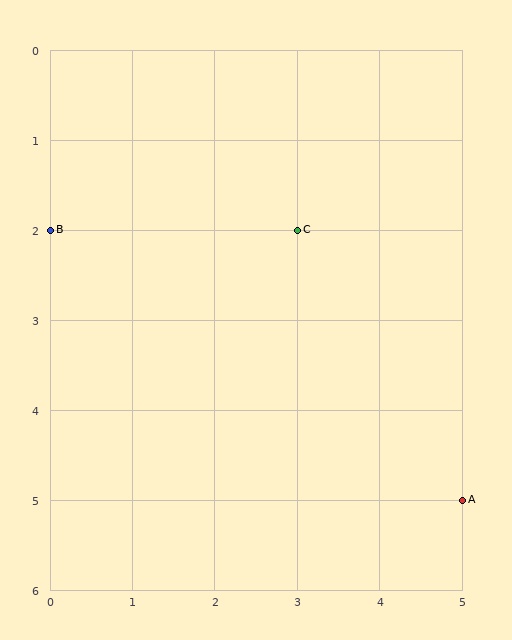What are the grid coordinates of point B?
Point B is at grid coordinates (0, 2).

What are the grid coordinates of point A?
Point A is at grid coordinates (5, 5).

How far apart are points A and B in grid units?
Points A and B are 5 columns and 3 rows apart (about 5.8 grid units diagonally).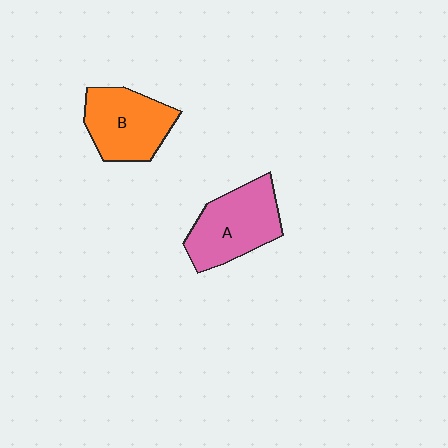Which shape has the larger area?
Shape A (pink).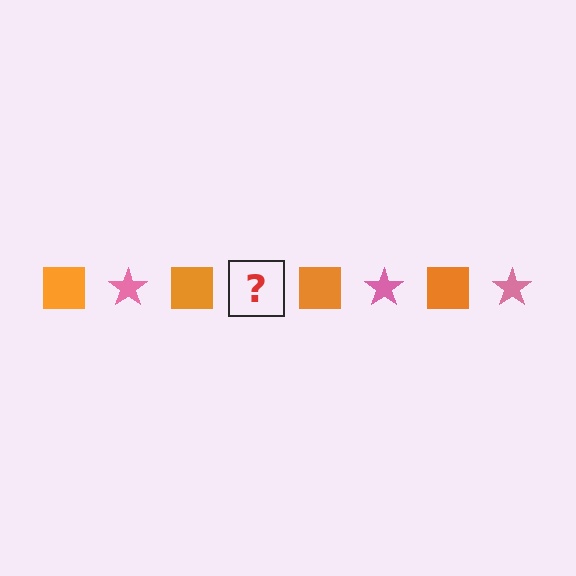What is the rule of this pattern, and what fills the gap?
The rule is that the pattern alternates between orange square and pink star. The gap should be filled with a pink star.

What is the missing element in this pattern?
The missing element is a pink star.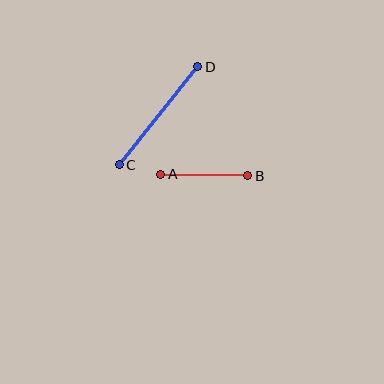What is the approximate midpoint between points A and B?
The midpoint is at approximately (204, 175) pixels.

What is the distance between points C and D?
The distance is approximately 126 pixels.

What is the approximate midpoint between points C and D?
The midpoint is at approximately (158, 116) pixels.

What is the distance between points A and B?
The distance is approximately 87 pixels.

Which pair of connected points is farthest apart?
Points C and D are farthest apart.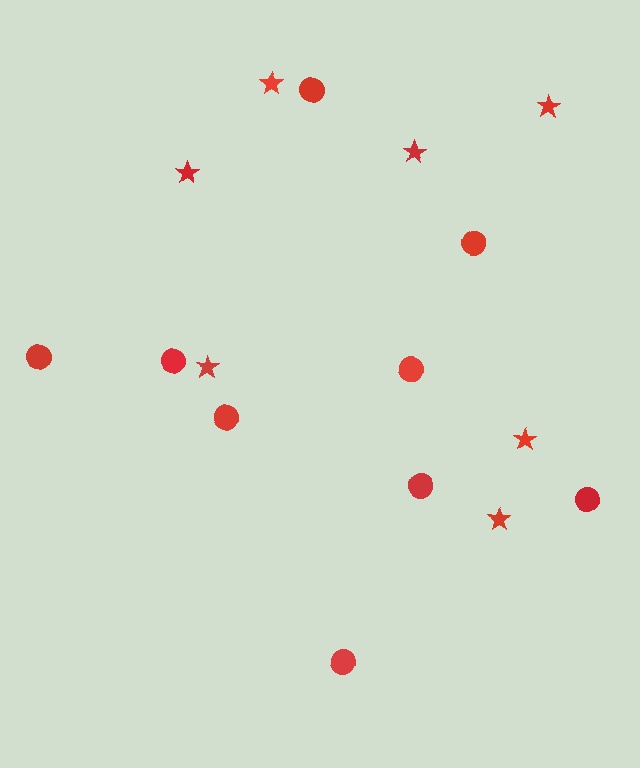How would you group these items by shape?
There are 2 groups: one group of circles (9) and one group of stars (7).